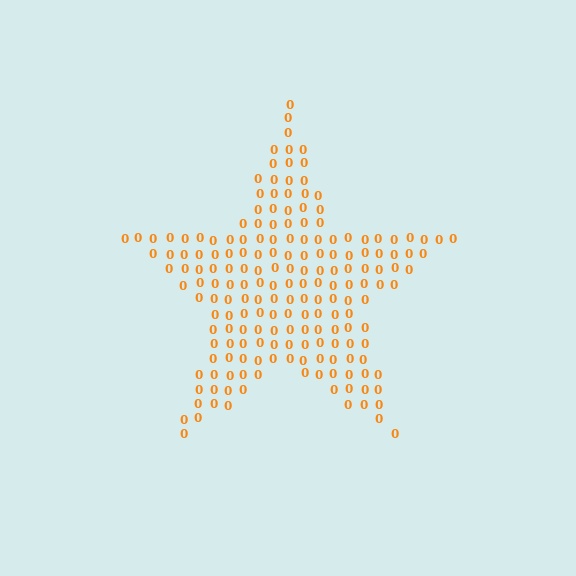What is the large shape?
The large shape is a star.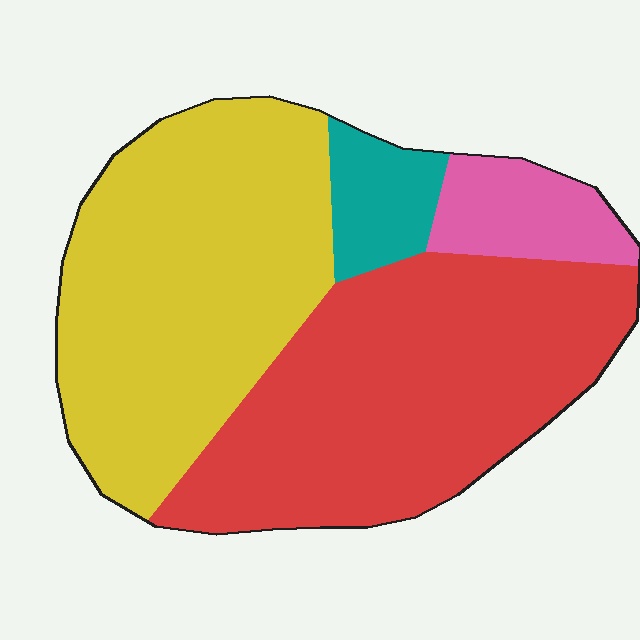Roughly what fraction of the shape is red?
Red covers about 45% of the shape.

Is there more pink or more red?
Red.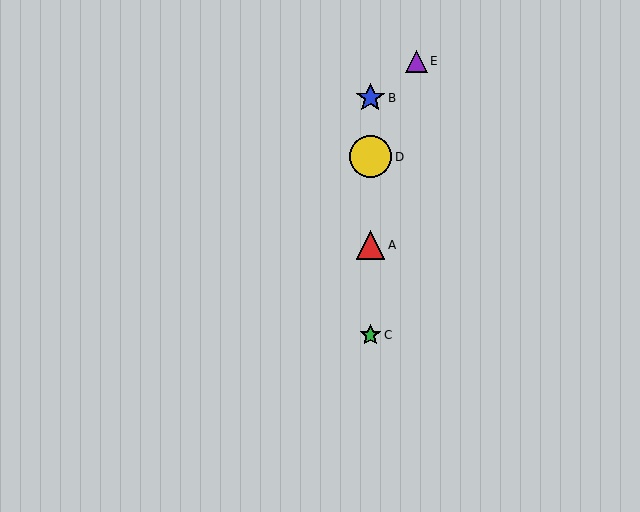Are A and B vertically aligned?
Yes, both are at x≈370.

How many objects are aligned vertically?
4 objects (A, B, C, D) are aligned vertically.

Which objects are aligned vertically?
Objects A, B, C, D are aligned vertically.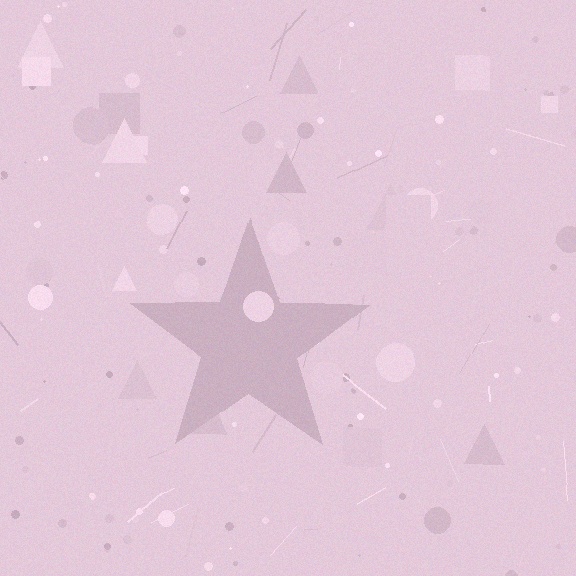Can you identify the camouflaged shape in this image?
The camouflaged shape is a star.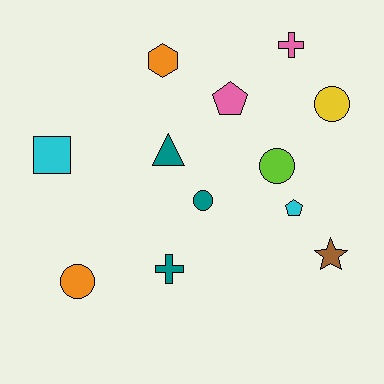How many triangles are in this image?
There is 1 triangle.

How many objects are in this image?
There are 12 objects.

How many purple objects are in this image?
There are no purple objects.